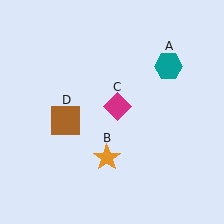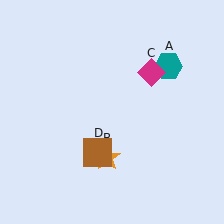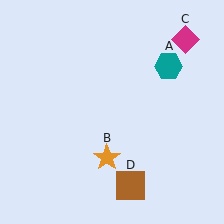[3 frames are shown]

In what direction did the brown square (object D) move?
The brown square (object D) moved down and to the right.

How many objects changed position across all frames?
2 objects changed position: magenta diamond (object C), brown square (object D).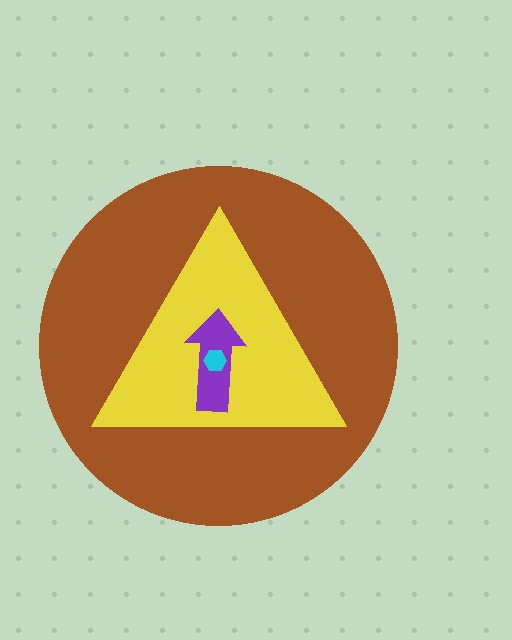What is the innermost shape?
The cyan hexagon.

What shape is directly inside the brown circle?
The yellow triangle.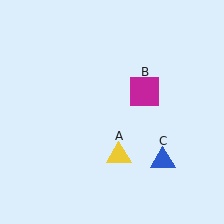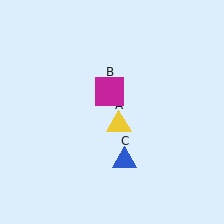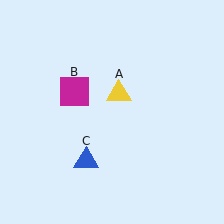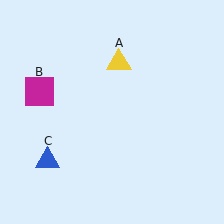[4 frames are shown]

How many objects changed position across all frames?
3 objects changed position: yellow triangle (object A), magenta square (object B), blue triangle (object C).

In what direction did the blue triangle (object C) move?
The blue triangle (object C) moved left.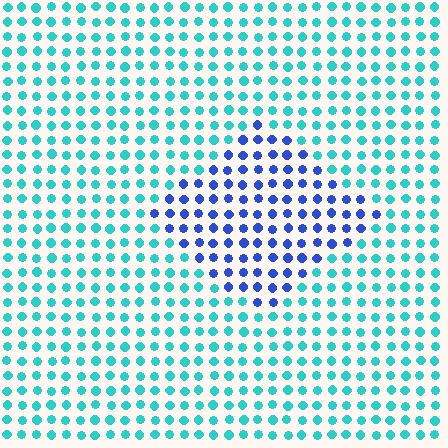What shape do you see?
I see a diamond.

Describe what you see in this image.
The image is filled with small cyan elements in a uniform arrangement. A diamond-shaped region is visible where the elements are tinted to a slightly different hue, forming a subtle color boundary.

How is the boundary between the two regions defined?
The boundary is defined purely by a slight shift in hue (about 51 degrees). Spacing, size, and orientation are identical on both sides.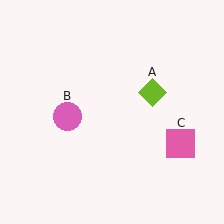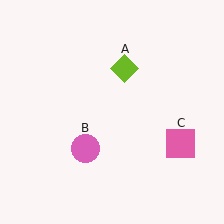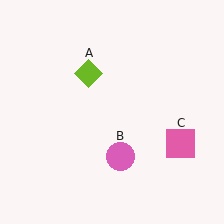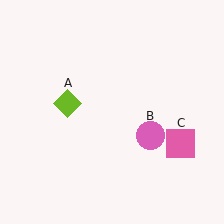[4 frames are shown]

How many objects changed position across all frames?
2 objects changed position: lime diamond (object A), pink circle (object B).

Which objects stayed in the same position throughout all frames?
Pink square (object C) remained stationary.